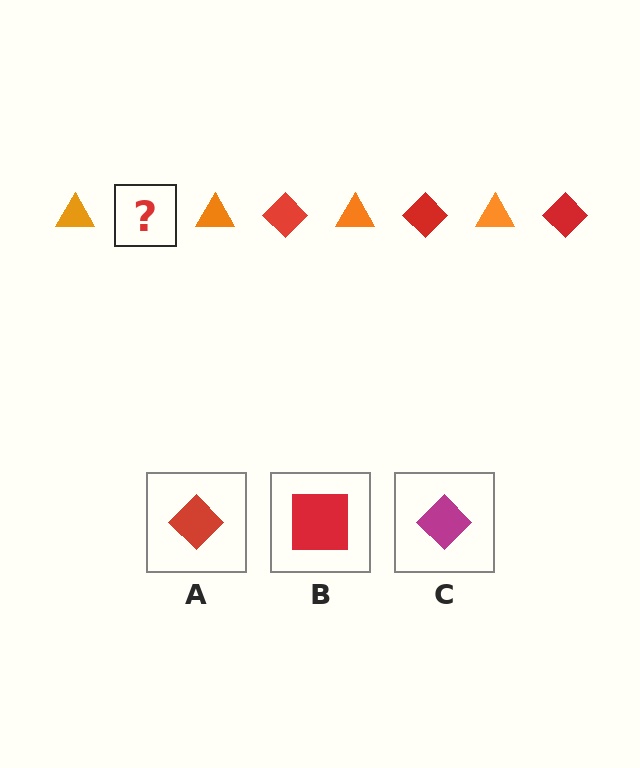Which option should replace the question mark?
Option A.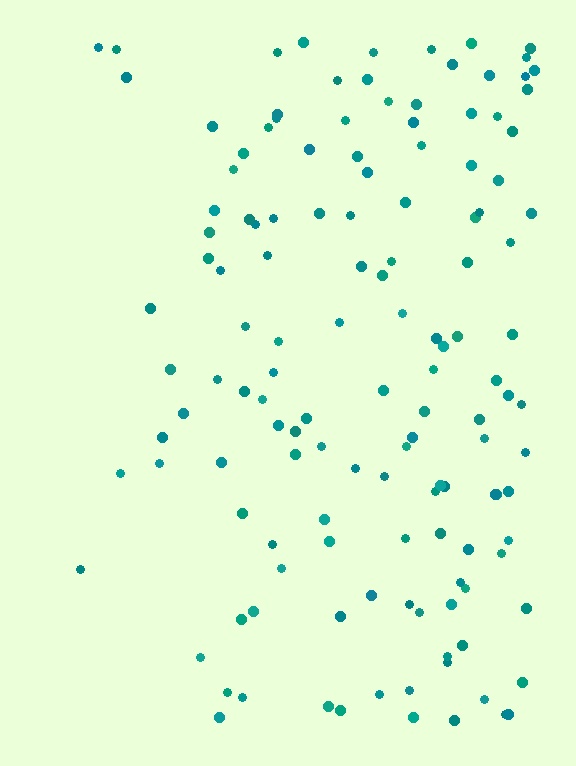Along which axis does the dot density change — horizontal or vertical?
Horizontal.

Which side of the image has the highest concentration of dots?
The right.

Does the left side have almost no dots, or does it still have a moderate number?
Still a moderate number, just noticeably fewer than the right.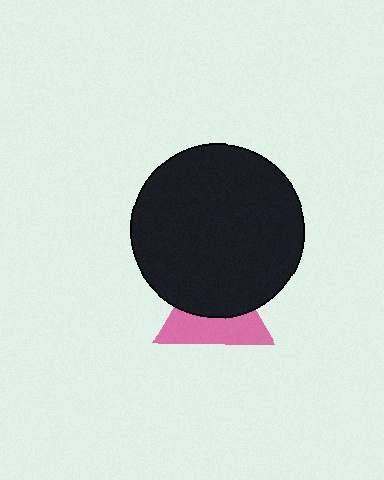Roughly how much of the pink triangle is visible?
About half of it is visible (roughly 47%).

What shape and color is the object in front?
The object in front is a black circle.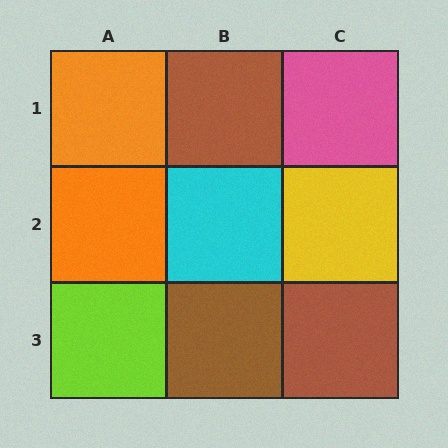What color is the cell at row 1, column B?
Brown.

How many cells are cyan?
1 cell is cyan.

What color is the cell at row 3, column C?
Brown.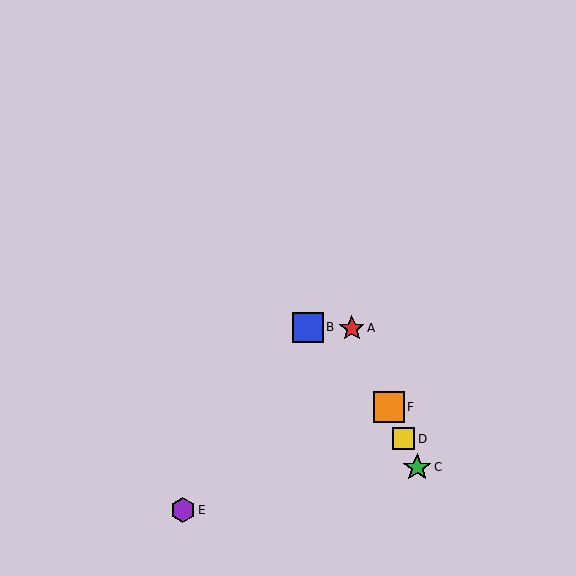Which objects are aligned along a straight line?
Objects A, C, D, F are aligned along a straight line.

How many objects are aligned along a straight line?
4 objects (A, C, D, F) are aligned along a straight line.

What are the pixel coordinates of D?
Object D is at (404, 439).